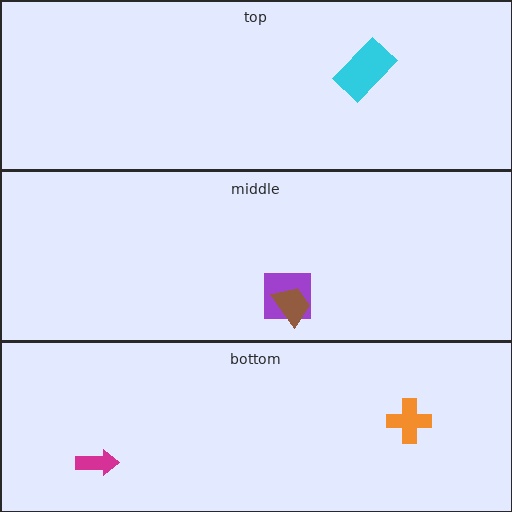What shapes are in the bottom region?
The magenta arrow, the orange cross.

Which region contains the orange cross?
The bottom region.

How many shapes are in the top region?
1.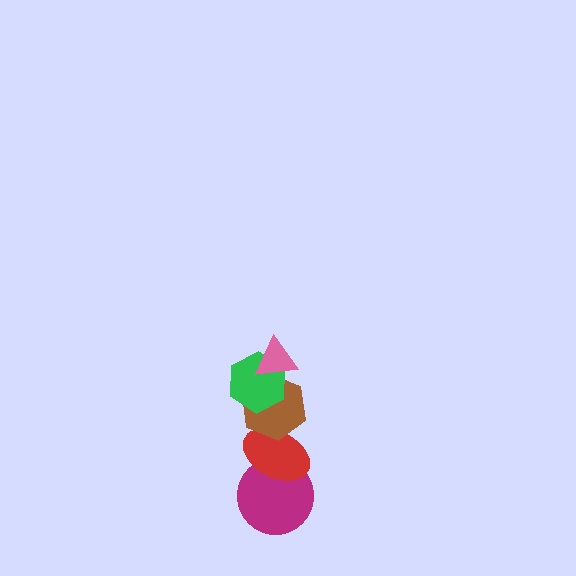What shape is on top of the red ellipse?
The brown hexagon is on top of the red ellipse.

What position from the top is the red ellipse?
The red ellipse is 4th from the top.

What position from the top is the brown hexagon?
The brown hexagon is 3rd from the top.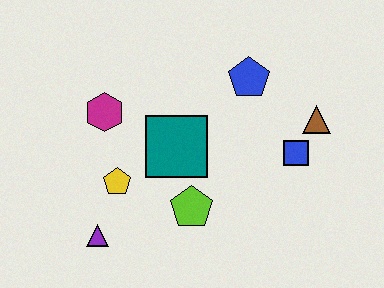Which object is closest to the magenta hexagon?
The yellow pentagon is closest to the magenta hexagon.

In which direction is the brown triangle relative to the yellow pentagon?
The brown triangle is to the right of the yellow pentagon.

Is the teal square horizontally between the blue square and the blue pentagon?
No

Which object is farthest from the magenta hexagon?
The brown triangle is farthest from the magenta hexagon.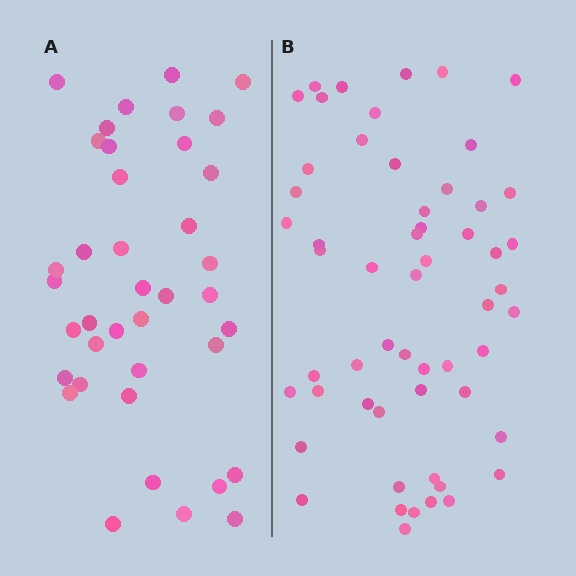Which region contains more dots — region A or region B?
Region B (the right region) has more dots.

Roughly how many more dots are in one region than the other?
Region B has approximately 15 more dots than region A.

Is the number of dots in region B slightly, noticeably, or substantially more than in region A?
Region B has noticeably more, but not dramatically so. The ratio is roughly 1.4 to 1.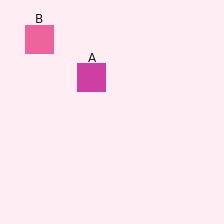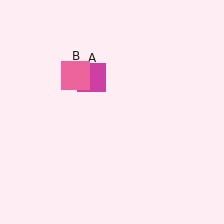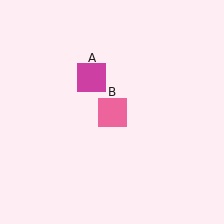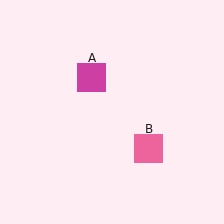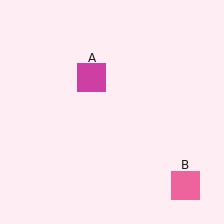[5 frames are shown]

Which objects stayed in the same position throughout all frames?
Magenta square (object A) remained stationary.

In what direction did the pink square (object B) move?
The pink square (object B) moved down and to the right.